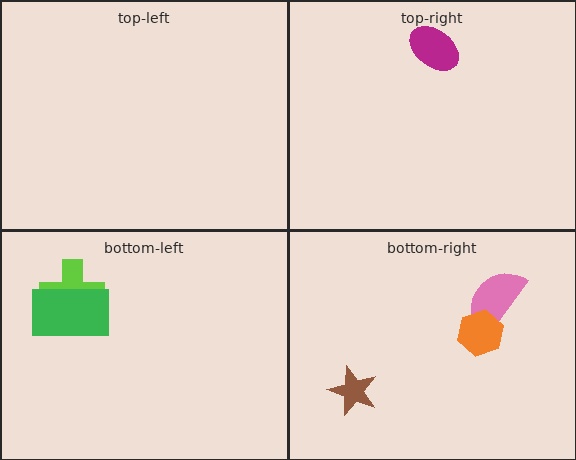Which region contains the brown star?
The bottom-right region.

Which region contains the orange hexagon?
The bottom-right region.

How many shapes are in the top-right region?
1.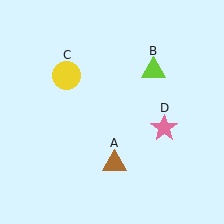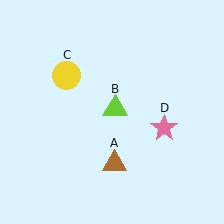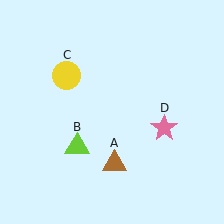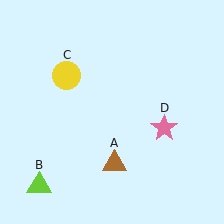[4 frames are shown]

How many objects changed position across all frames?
1 object changed position: lime triangle (object B).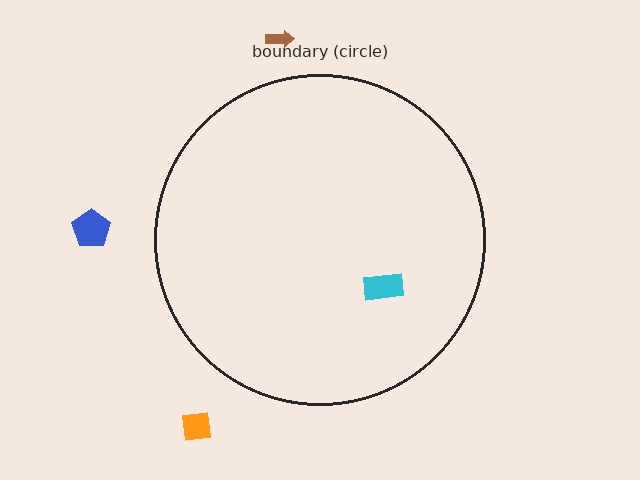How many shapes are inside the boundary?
1 inside, 3 outside.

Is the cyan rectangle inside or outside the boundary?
Inside.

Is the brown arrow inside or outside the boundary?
Outside.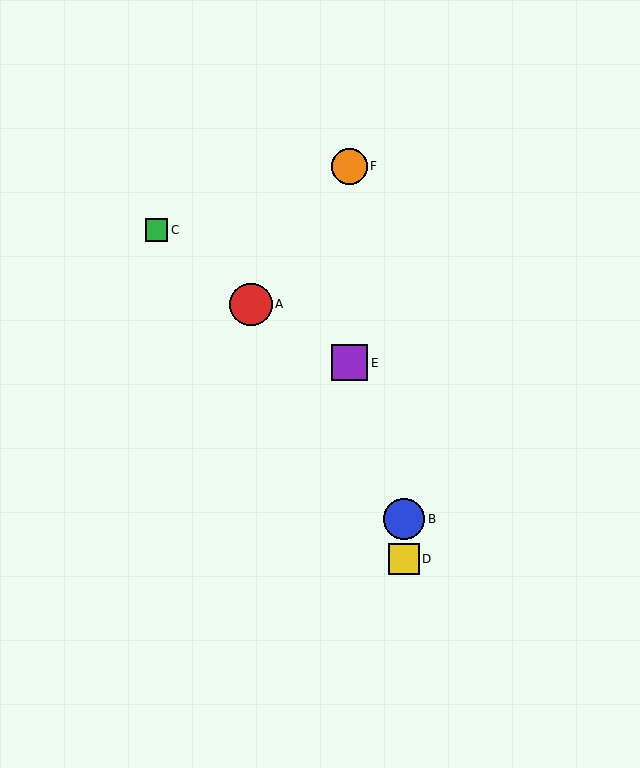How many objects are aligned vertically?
2 objects (E, F) are aligned vertically.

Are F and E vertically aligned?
Yes, both are at x≈349.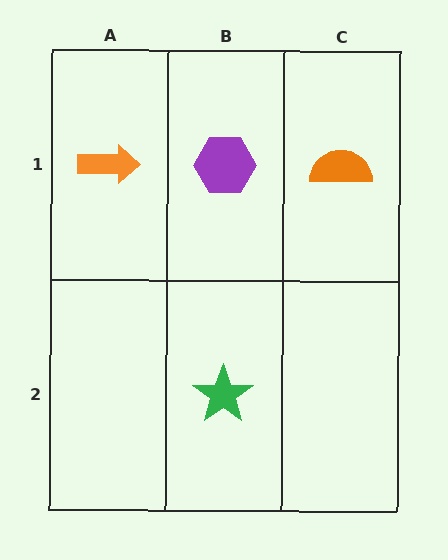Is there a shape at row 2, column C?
No, that cell is empty.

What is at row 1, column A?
An orange arrow.